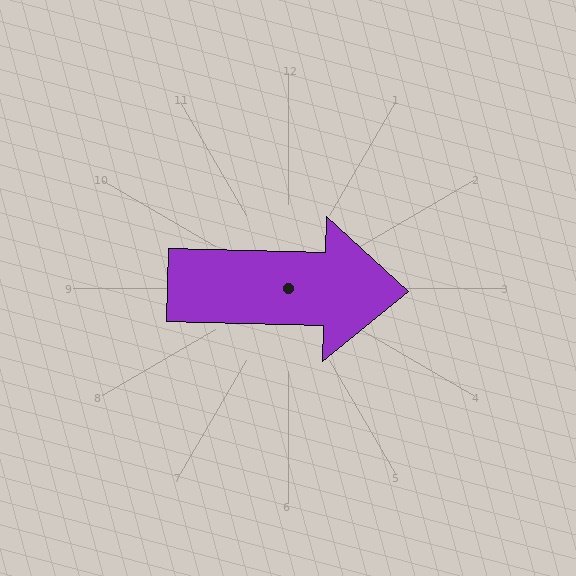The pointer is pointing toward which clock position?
Roughly 3 o'clock.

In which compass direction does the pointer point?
East.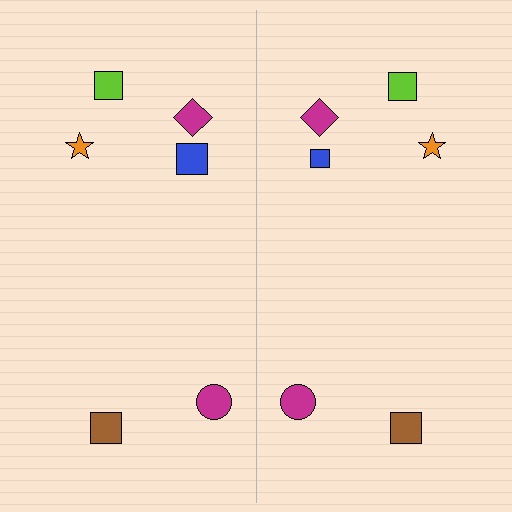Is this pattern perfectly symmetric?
No, the pattern is not perfectly symmetric. The blue square on the right side has a different size than its mirror counterpart.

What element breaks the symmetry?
The blue square on the right side has a different size than its mirror counterpart.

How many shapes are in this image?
There are 12 shapes in this image.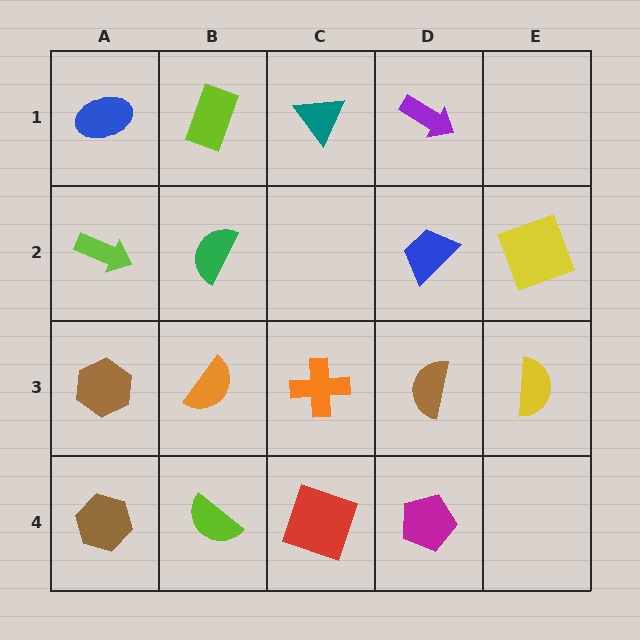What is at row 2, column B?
A green semicircle.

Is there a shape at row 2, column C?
No, that cell is empty.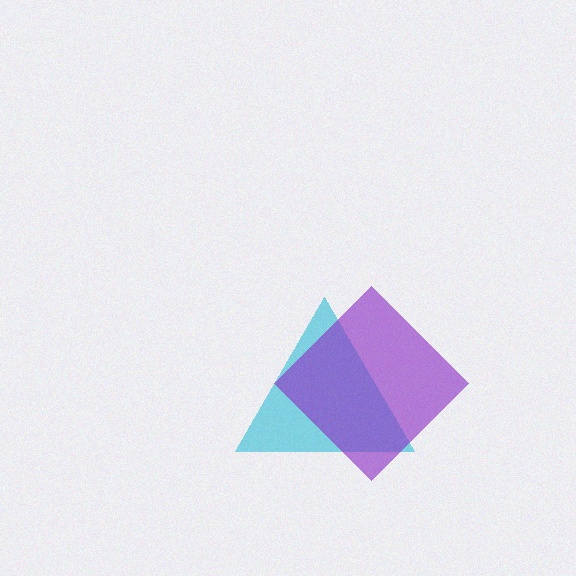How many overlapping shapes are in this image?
There are 2 overlapping shapes in the image.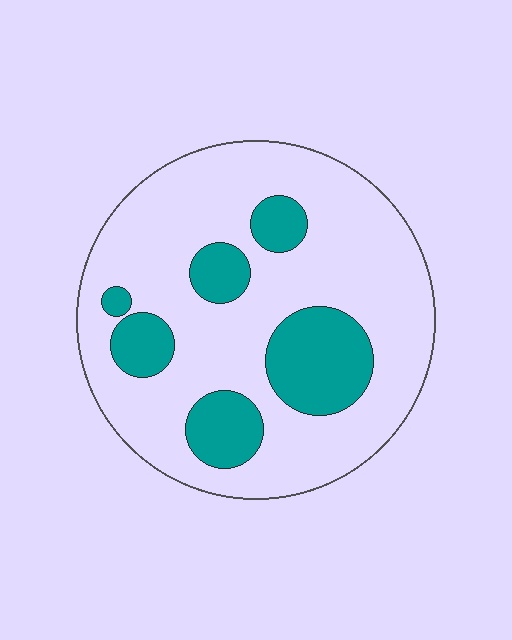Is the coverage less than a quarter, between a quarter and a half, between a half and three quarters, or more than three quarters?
Less than a quarter.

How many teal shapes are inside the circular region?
6.